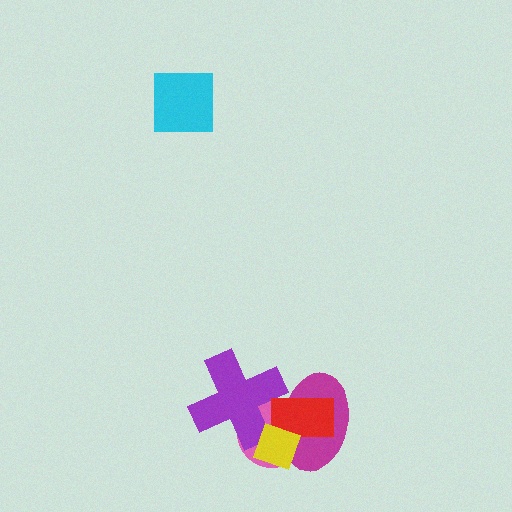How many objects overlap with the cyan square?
0 objects overlap with the cyan square.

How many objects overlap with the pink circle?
4 objects overlap with the pink circle.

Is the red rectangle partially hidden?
Yes, it is partially covered by another shape.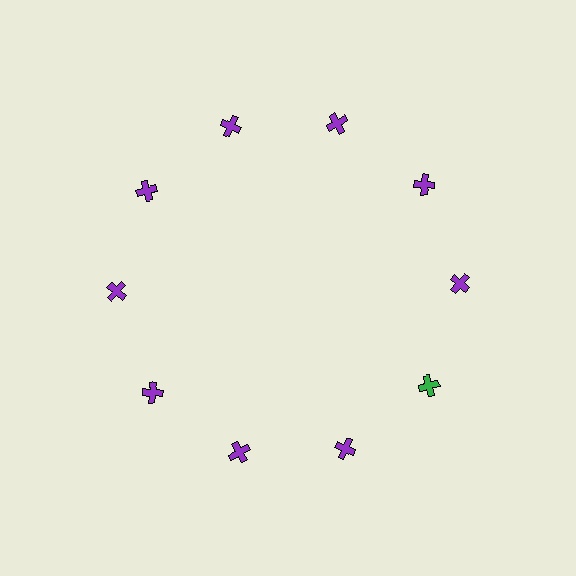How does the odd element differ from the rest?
It has a different color: green instead of purple.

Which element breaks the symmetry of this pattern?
The green cross at roughly the 4 o'clock position breaks the symmetry. All other shapes are purple crosses.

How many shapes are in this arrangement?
There are 10 shapes arranged in a ring pattern.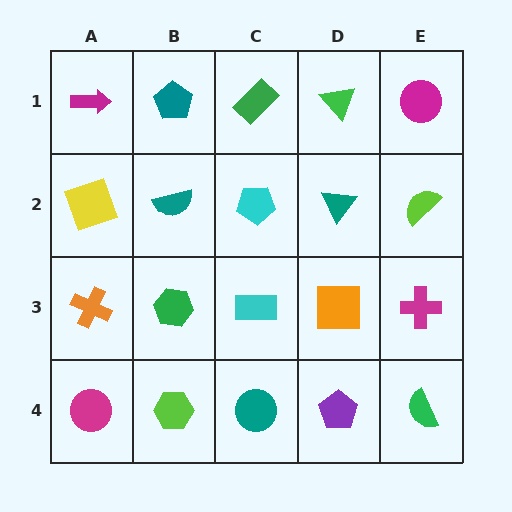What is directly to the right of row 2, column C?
A teal triangle.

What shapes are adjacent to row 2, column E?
A magenta circle (row 1, column E), a magenta cross (row 3, column E), a teal triangle (row 2, column D).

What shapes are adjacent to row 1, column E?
A lime semicircle (row 2, column E), a green triangle (row 1, column D).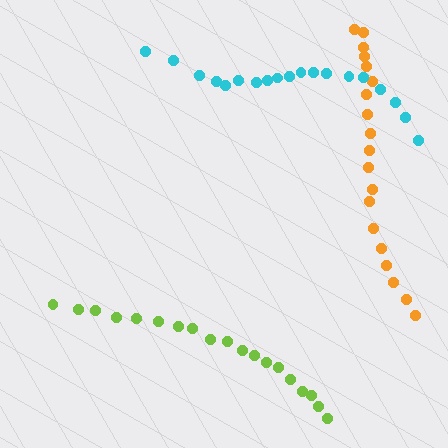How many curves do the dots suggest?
There are 3 distinct paths.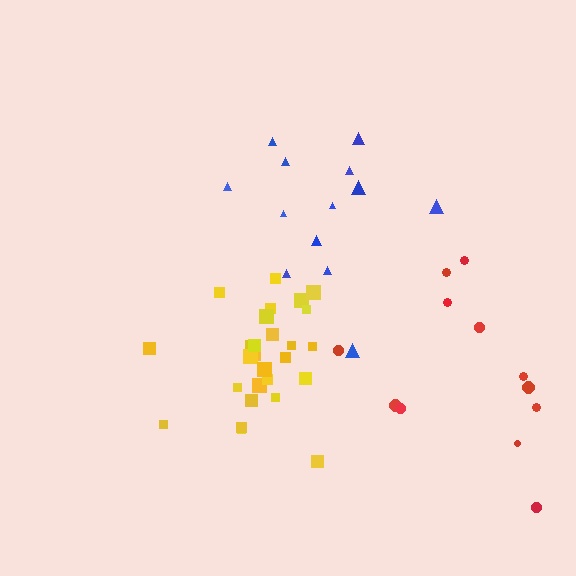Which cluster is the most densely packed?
Yellow.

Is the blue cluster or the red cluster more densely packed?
Blue.